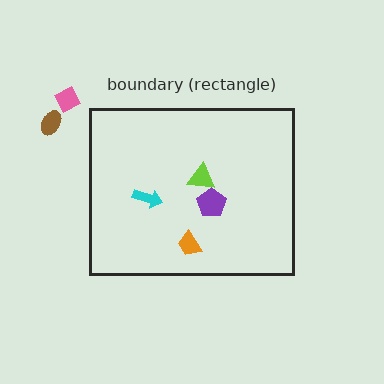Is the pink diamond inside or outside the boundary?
Outside.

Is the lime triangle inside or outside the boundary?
Inside.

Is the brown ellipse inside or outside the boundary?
Outside.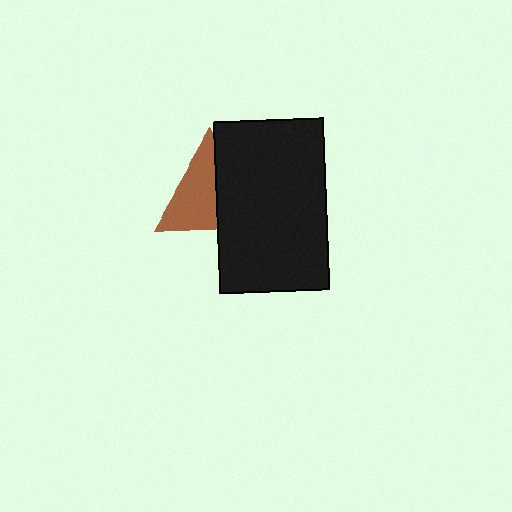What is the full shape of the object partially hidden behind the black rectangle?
The partially hidden object is a brown triangle.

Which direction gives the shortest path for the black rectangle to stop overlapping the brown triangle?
Moving right gives the shortest separation.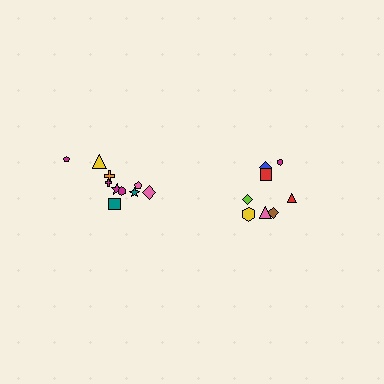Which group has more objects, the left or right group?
The left group.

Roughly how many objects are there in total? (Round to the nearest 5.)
Roughly 20 objects in total.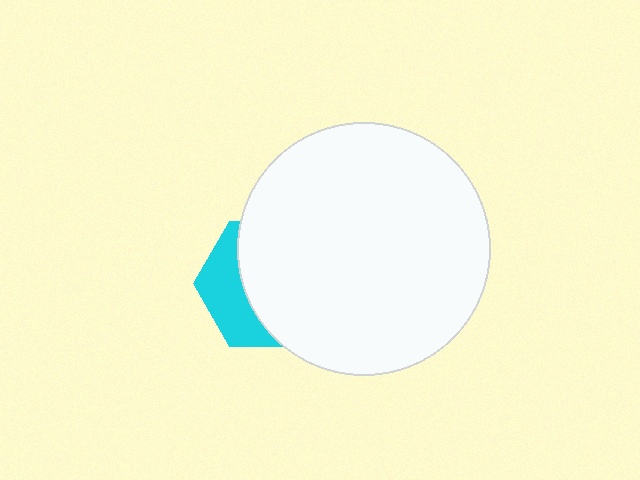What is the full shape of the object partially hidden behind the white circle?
The partially hidden object is a cyan hexagon.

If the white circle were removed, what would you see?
You would see the complete cyan hexagon.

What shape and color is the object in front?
The object in front is a white circle.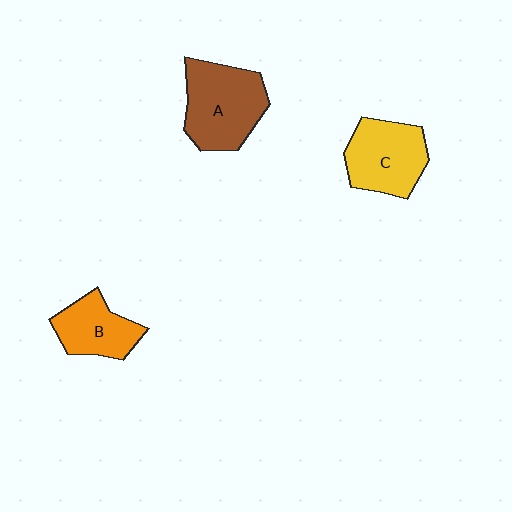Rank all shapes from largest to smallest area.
From largest to smallest: A (brown), C (yellow), B (orange).